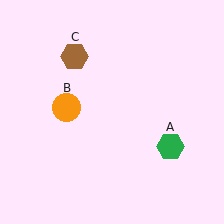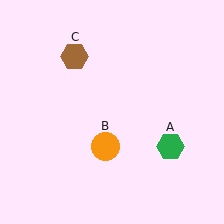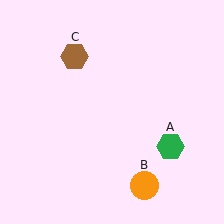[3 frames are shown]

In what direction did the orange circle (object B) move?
The orange circle (object B) moved down and to the right.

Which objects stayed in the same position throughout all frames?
Green hexagon (object A) and brown hexagon (object C) remained stationary.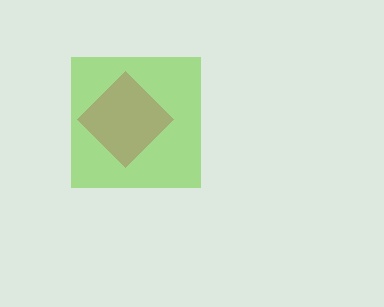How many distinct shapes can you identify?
There are 2 distinct shapes: a pink diamond, a lime square.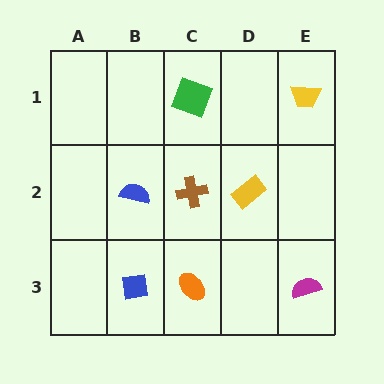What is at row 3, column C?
An orange ellipse.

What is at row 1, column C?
A green square.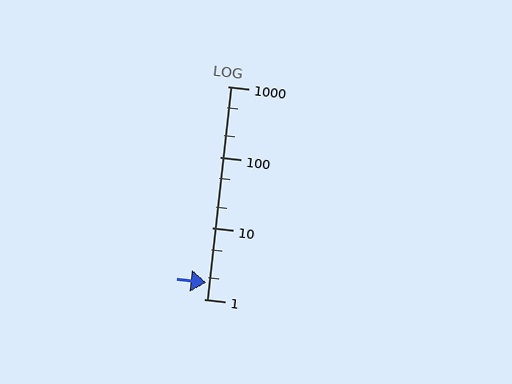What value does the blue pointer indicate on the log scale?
The pointer indicates approximately 1.7.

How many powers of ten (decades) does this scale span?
The scale spans 3 decades, from 1 to 1000.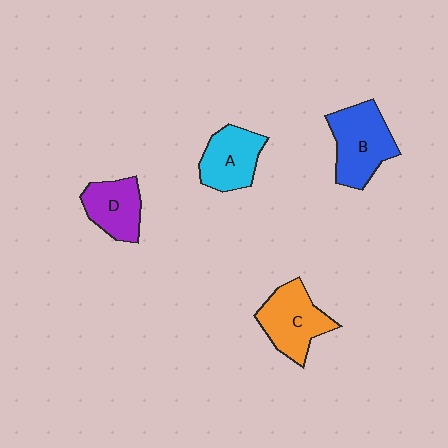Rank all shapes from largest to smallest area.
From largest to smallest: B (blue), C (orange), A (cyan), D (purple).